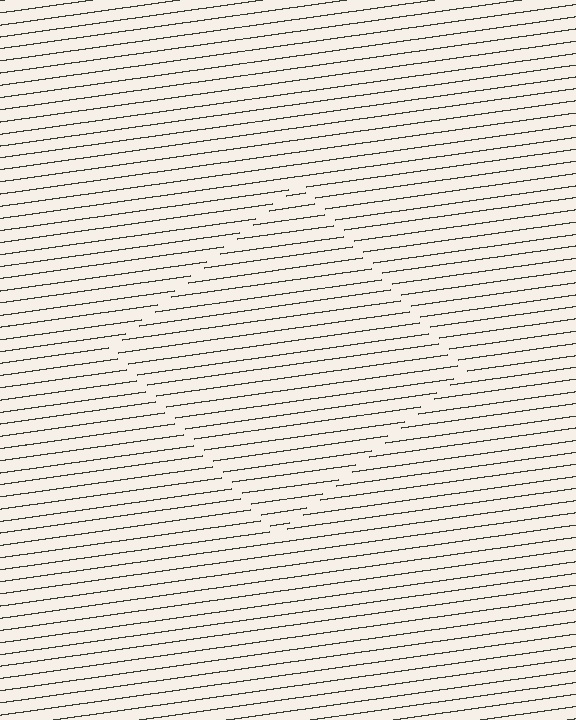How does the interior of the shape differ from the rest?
The interior of the shape contains the same grating, shifted by half a period — the contour is defined by the phase discontinuity where line-ends from the inner and outer gratings abut.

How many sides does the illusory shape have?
4 sides — the line-ends trace a square.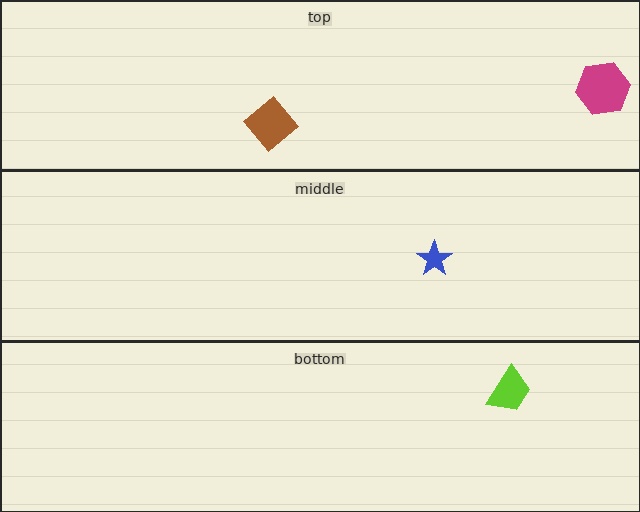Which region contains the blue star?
The middle region.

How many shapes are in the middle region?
1.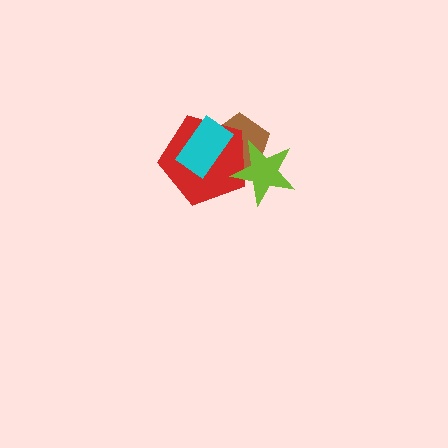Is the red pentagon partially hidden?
Yes, it is partially covered by another shape.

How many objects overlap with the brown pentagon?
3 objects overlap with the brown pentagon.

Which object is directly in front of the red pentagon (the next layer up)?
The cyan rectangle is directly in front of the red pentagon.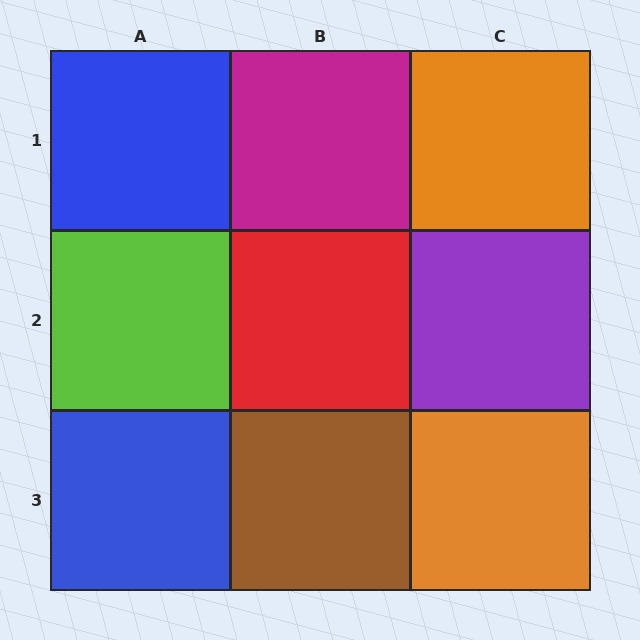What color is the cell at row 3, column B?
Brown.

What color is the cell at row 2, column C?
Purple.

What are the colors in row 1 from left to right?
Blue, magenta, orange.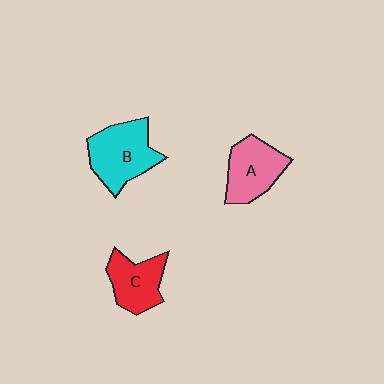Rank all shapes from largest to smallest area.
From largest to smallest: B (cyan), A (pink), C (red).